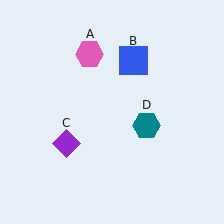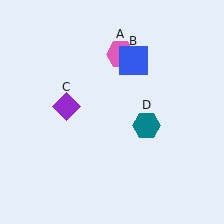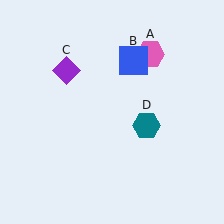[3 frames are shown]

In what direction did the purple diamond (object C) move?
The purple diamond (object C) moved up.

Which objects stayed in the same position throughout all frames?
Blue square (object B) and teal hexagon (object D) remained stationary.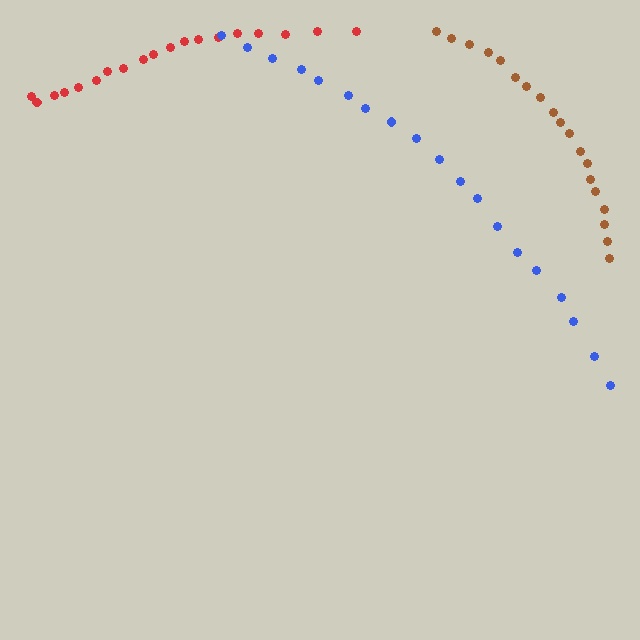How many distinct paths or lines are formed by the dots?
There are 3 distinct paths.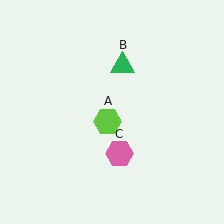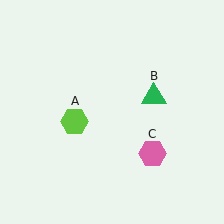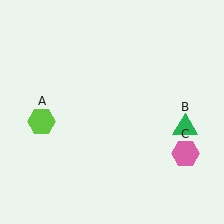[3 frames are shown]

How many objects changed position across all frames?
3 objects changed position: lime hexagon (object A), green triangle (object B), pink hexagon (object C).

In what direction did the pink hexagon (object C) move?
The pink hexagon (object C) moved right.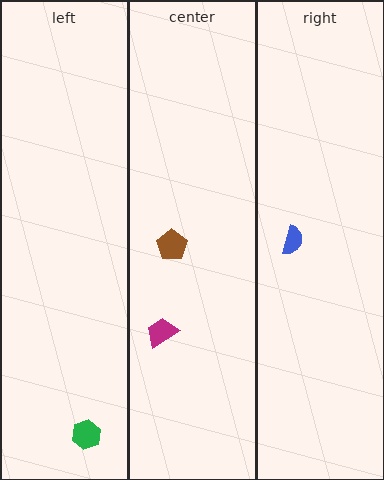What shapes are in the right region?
The blue semicircle.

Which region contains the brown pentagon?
The center region.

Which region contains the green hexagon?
The left region.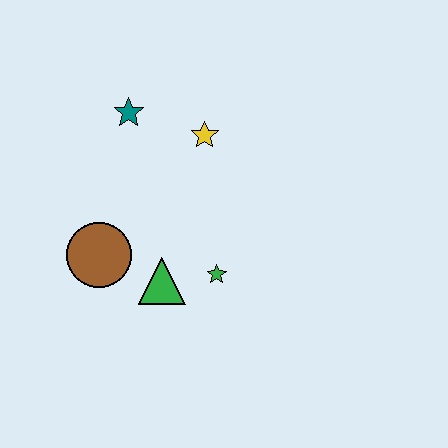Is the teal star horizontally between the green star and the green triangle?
No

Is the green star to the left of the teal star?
No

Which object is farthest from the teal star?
The green star is farthest from the teal star.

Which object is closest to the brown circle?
The green triangle is closest to the brown circle.